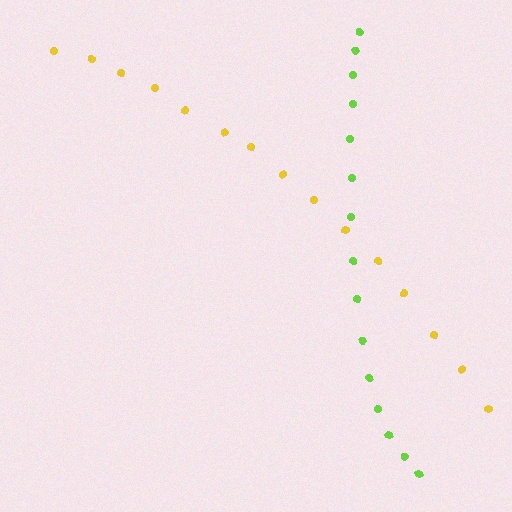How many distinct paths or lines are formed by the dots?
There are 2 distinct paths.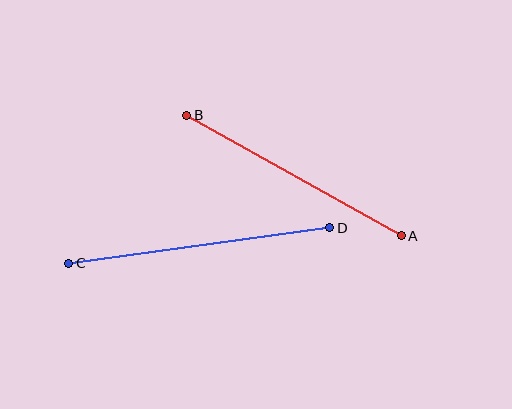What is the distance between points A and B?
The distance is approximately 246 pixels.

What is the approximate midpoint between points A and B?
The midpoint is at approximately (294, 175) pixels.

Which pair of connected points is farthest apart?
Points C and D are farthest apart.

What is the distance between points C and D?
The distance is approximately 263 pixels.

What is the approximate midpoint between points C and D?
The midpoint is at approximately (199, 245) pixels.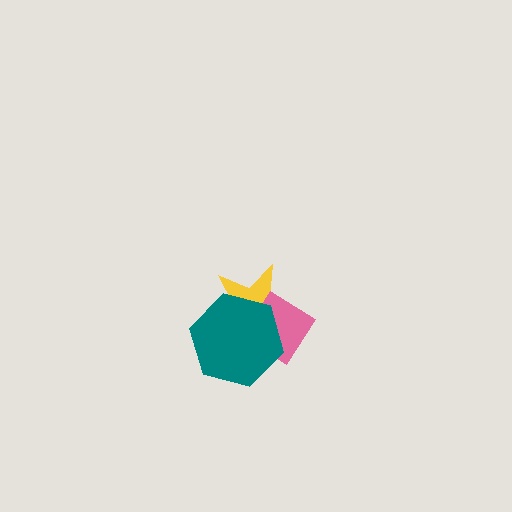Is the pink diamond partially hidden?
Yes, it is partially covered by another shape.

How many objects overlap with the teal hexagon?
2 objects overlap with the teal hexagon.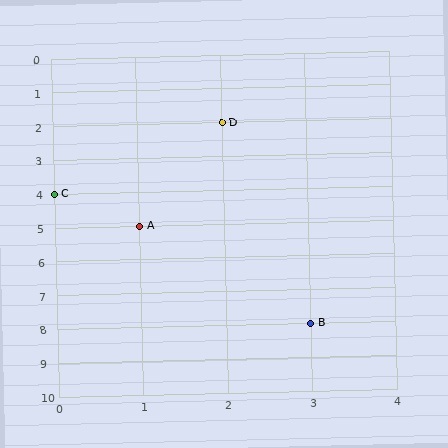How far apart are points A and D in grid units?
Points A and D are 1 column and 3 rows apart (about 3.2 grid units diagonally).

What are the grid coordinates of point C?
Point C is at grid coordinates (0, 4).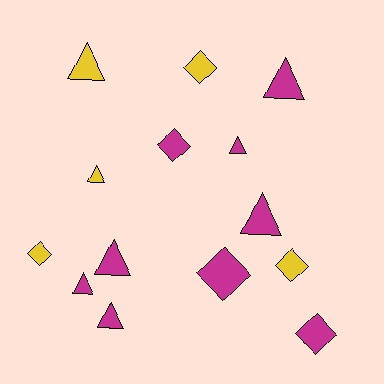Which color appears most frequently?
Magenta, with 9 objects.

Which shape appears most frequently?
Triangle, with 8 objects.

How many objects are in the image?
There are 14 objects.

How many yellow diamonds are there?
There are 3 yellow diamonds.